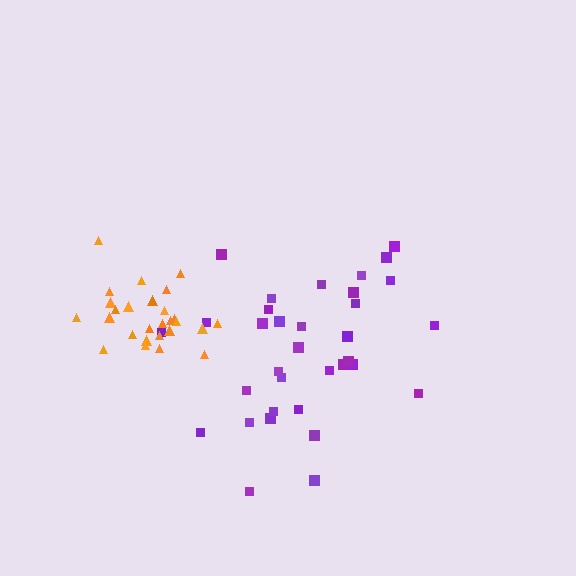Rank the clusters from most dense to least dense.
orange, purple.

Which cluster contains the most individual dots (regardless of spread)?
Purple (34).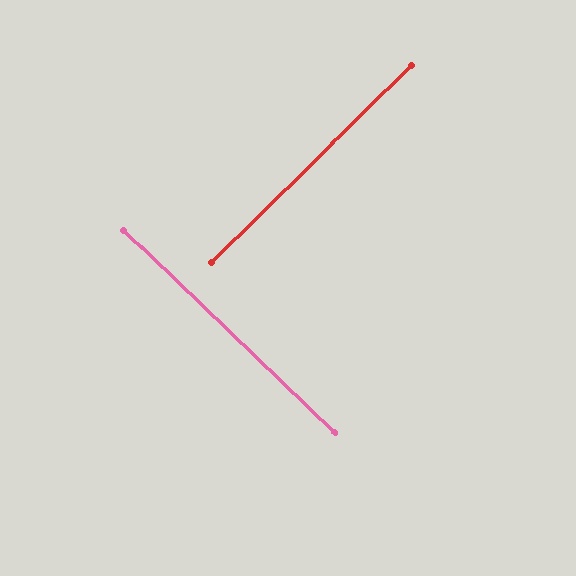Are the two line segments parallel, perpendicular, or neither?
Perpendicular — they meet at approximately 88°.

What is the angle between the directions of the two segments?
Approximately 88 degrees.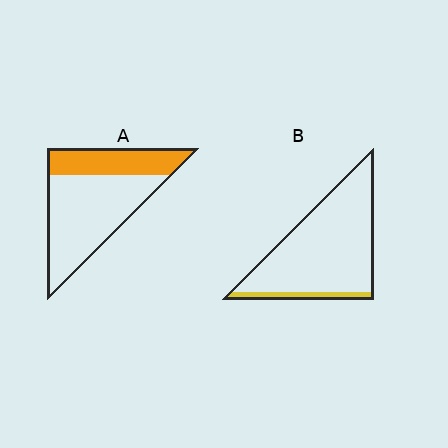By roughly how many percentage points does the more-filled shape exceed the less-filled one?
By roughly 20 percentage points (A over B).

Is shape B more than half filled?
No.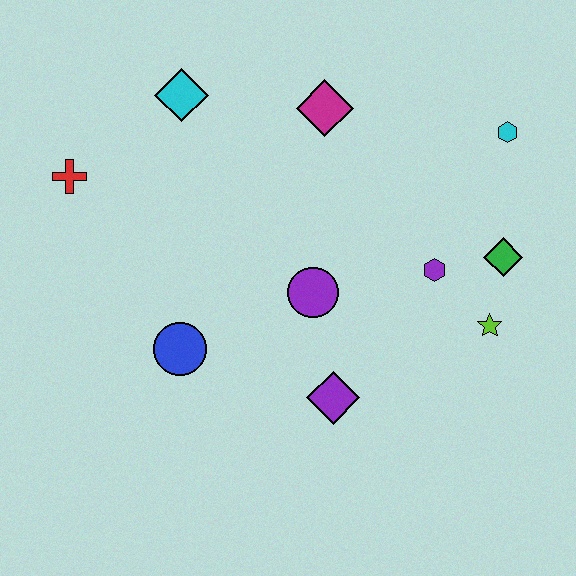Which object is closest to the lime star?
The green diamond is closest to the lime star.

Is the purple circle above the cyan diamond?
No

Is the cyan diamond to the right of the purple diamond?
No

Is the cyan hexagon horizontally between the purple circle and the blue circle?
No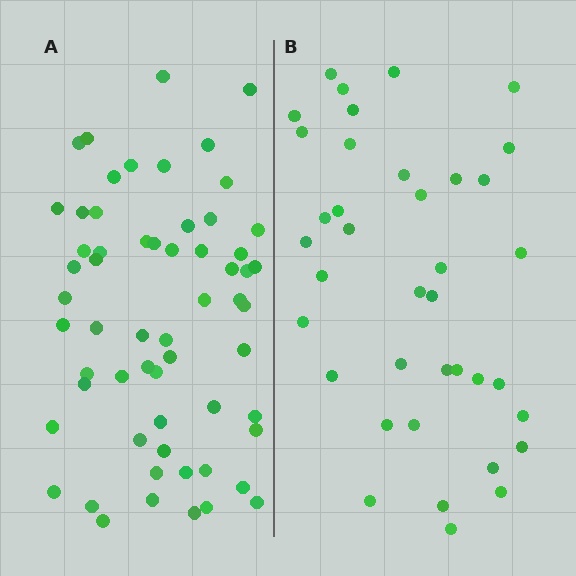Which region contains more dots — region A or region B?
Region A (the left region) has more dots.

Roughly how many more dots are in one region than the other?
Region A has approximately 20 more dots than region B.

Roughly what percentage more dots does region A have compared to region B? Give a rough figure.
About 60% more.